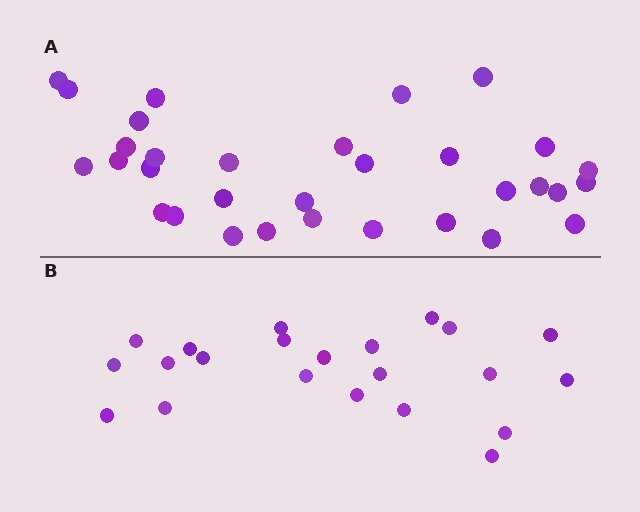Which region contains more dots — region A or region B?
Region A (the top region) has more dots.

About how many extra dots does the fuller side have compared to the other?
Region A has roughly 10 or so more dots than region B.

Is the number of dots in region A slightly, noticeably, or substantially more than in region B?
Region A has substantially more. The ratio is roughly 1.5 to 1.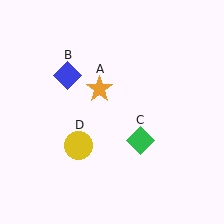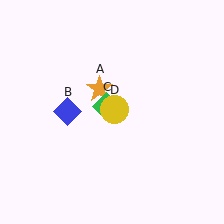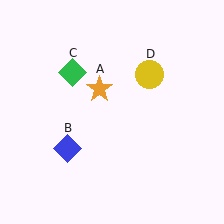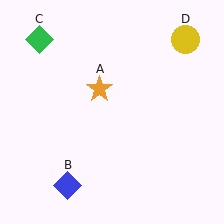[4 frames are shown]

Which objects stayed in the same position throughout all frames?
Orange star (object A) remained stationary.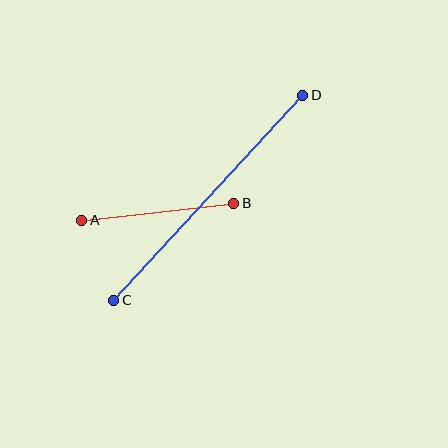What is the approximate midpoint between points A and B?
The midpoint is at approximately (158, 212) pixels.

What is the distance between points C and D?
The distance is approximately 279 pixels.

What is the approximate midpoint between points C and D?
The midpoint is at approximately (208, 198) pixels.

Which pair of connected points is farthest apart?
Points C and D are farthest apart.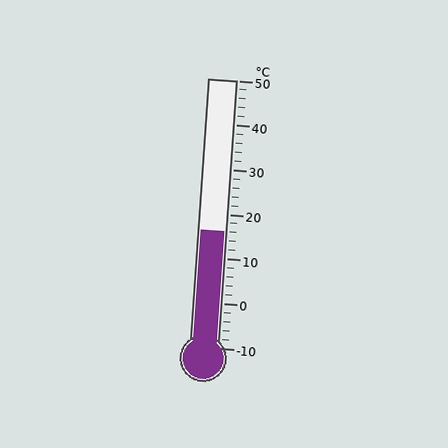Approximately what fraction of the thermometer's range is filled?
The thermometer is filled to approximately 45% of its range.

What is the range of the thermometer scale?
The thermometer scale ranges from -10°C to 50°C.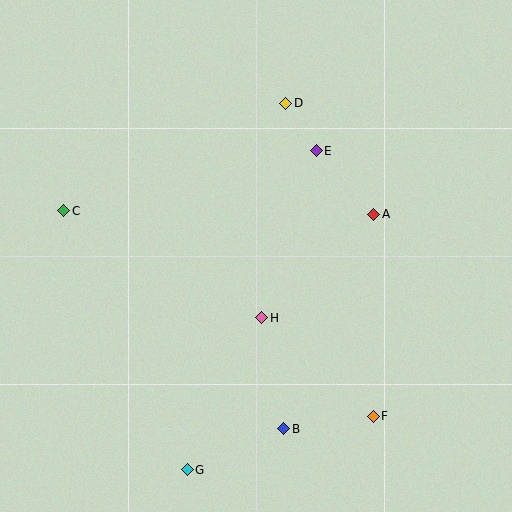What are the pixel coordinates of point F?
Point F is at (373, 416).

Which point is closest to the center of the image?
Point H at (262, 318) is closest to the center.